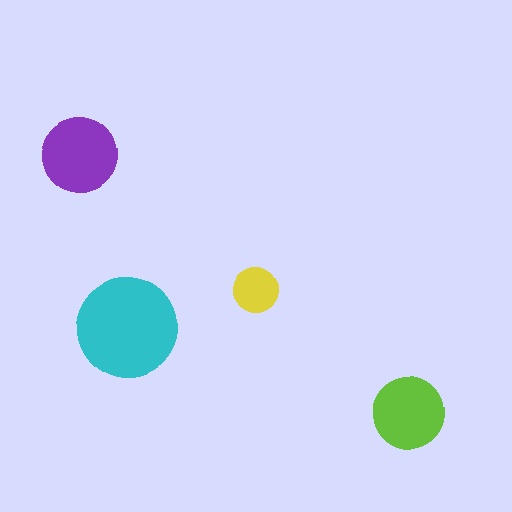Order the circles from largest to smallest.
the cyan one, the purple one, the lime one, the yellow one.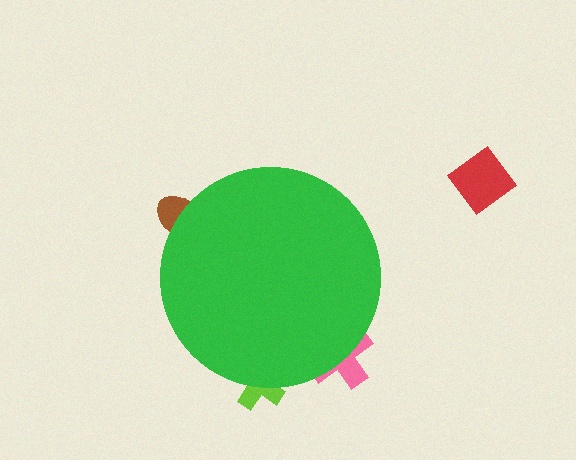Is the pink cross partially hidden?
Yes, the pink cross is partially hidden behind the green circle.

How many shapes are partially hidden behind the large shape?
3 shapes are partially hidden.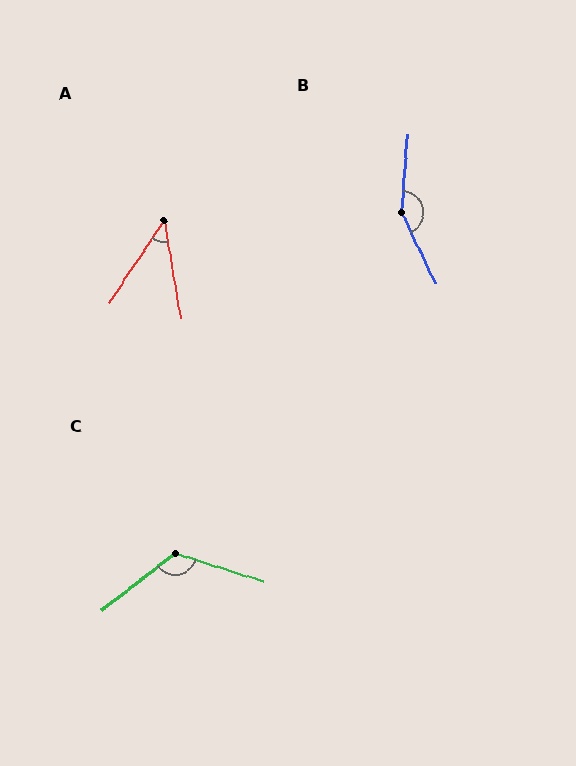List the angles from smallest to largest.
A (43°), C (125°), B (150°).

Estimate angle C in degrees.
Approximately 125 degrees.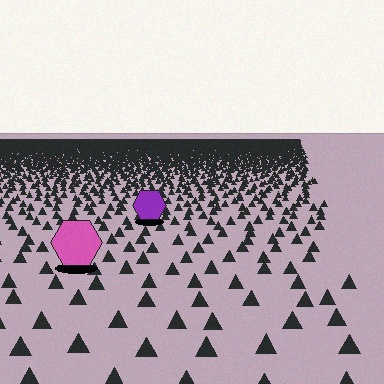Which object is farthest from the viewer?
The purple hexagon is farthest from the viewer. It appears smaller and the ground texture around it is denser.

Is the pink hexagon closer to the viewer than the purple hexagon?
Yes. The pink hexagon is closer — you can tell from the texture gradient: the ground texture is coarser near it.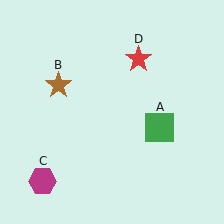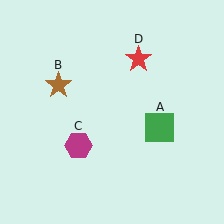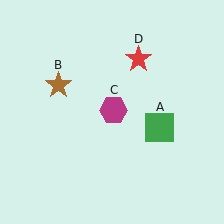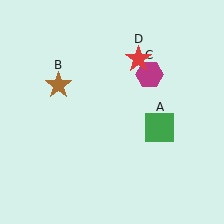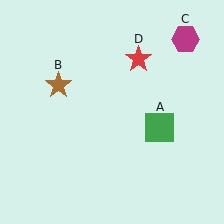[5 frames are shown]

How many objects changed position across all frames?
1 object changed position: magenta hexagon (object C).